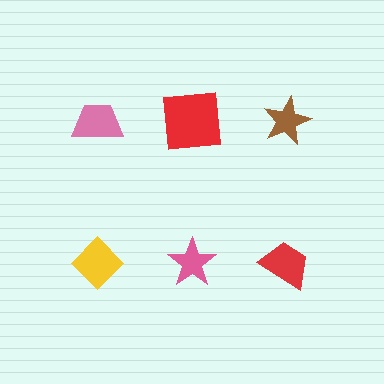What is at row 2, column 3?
A red trapezoid.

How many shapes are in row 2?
3 shapes.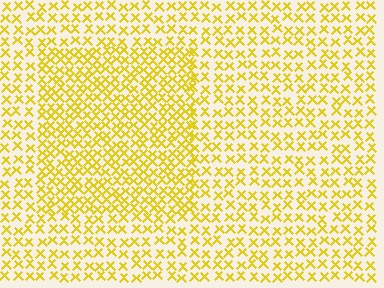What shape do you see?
I see a rectangle.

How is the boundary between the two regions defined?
The boundary is defined by a change in element density (approximately 1.6x ratio). All elements are the same color, size, and shape.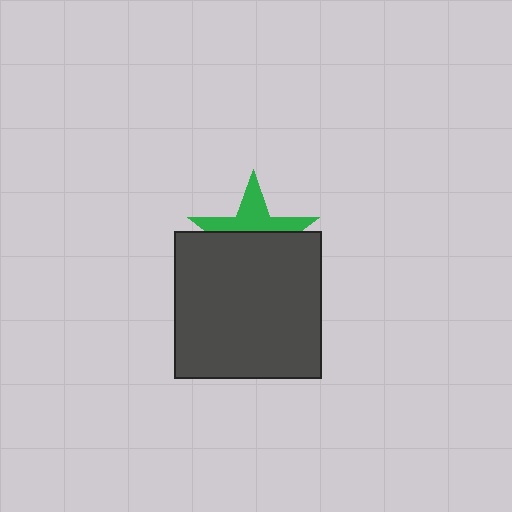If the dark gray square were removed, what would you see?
You would see the complete green star.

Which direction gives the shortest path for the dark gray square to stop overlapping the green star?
Moving down gives the shortest separation.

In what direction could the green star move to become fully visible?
The green star could move up. That would shift it out from behind the dark gray square entirely.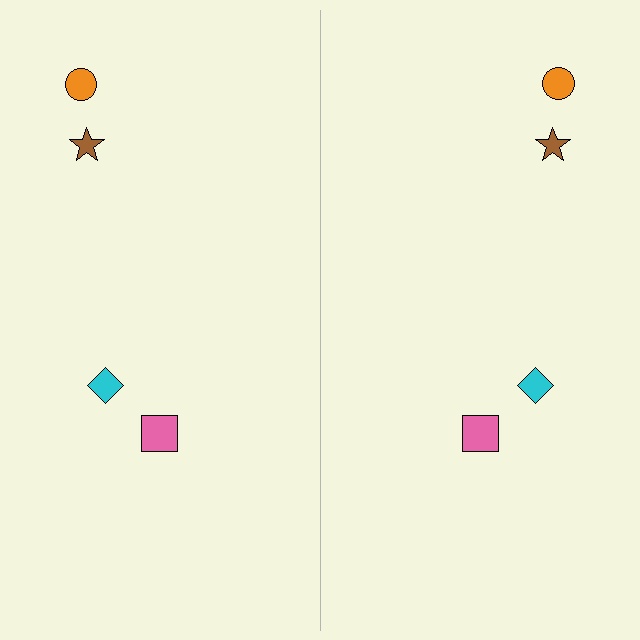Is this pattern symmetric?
Yes, this pattern has bilateral (reflection) symmetry.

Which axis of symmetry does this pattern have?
The pattern has a vertical axis of symmetry running through the center of the image.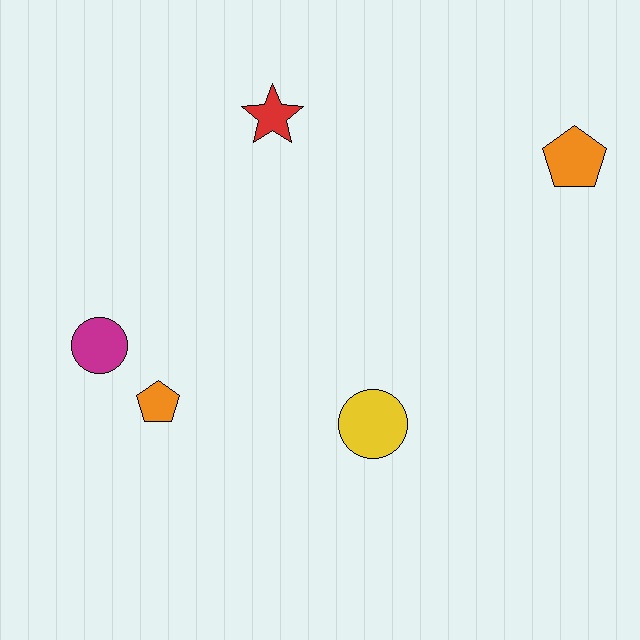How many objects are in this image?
There are 5 objects.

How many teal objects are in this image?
There are no teal objects.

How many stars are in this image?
There is 1 star.